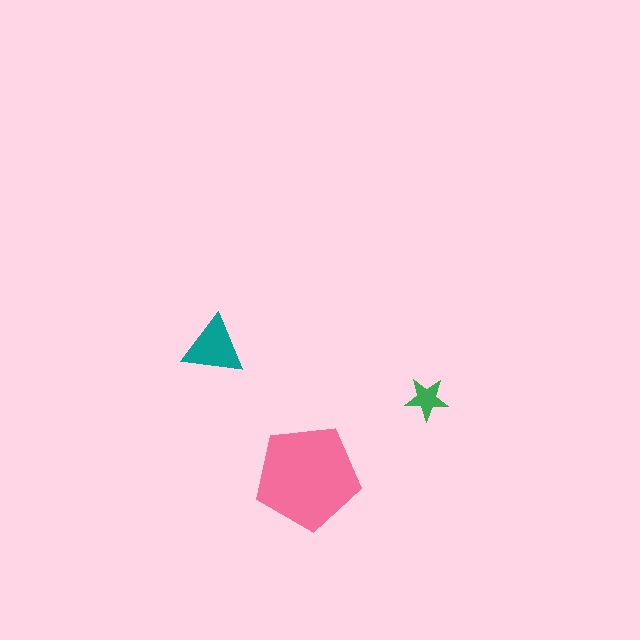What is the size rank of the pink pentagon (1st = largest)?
1st.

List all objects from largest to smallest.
The pink pentagon, the teal triangle, the green star.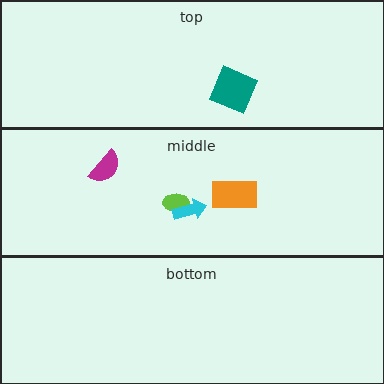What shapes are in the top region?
The teal square.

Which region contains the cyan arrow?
The middle region.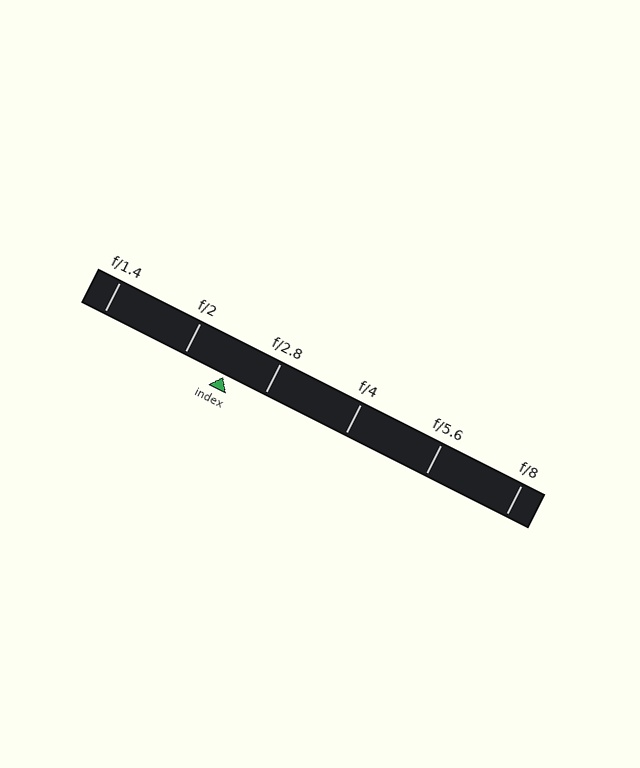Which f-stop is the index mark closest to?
The index mark is closest to f/2.8.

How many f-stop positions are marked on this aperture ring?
There are 6 f-stop positions marked.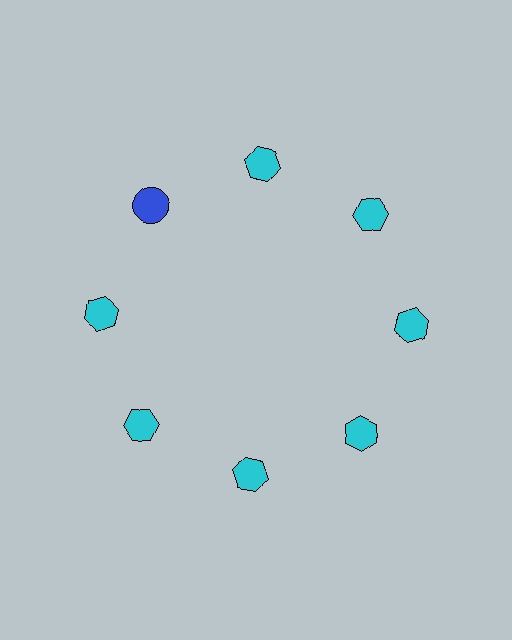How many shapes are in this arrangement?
There are 8 shapes arranged in a ring pattern.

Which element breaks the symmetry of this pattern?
The blue circle at roughly the 10 o'clock position breaks the symmetry. All other shapes are cyan hexagons.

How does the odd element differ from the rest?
It differs in both color (blue instead of cyan) and shape (circle instead of hexagon).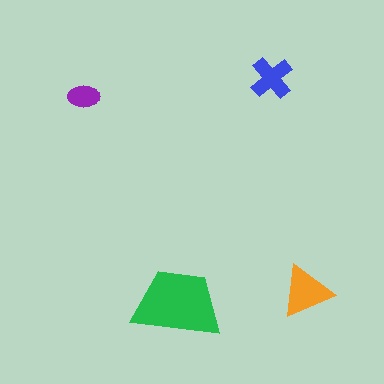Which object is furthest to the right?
The orange triangle is rightmost.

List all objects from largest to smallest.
The green trapezoid, the orange triangle, the blue cross, the purple ellipse.